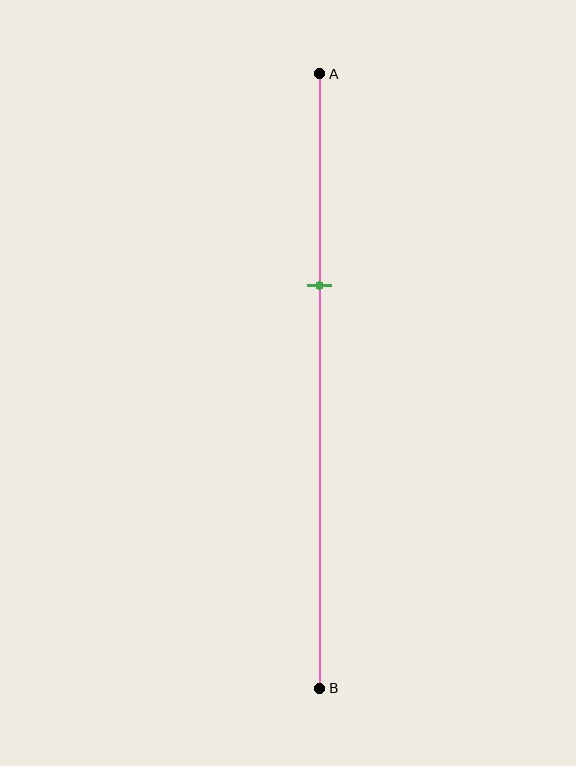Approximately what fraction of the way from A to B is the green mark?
The green mark is approximately 35% of the way from A to B.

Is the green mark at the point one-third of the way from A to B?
Yes, the mark is approximately at the one-third point.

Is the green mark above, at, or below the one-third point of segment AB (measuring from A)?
The green mark is approximately at the one-third point of segment AB.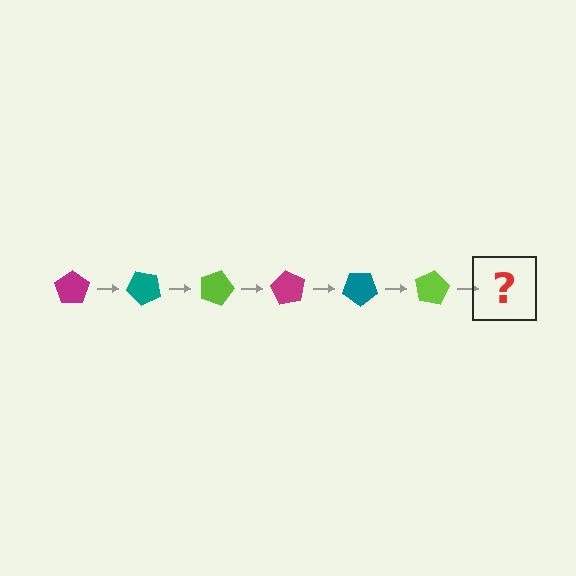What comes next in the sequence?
The next element should be a magenta pentagon, rotated 270 degrees from the start.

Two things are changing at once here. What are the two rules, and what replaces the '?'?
The two rules are that it rotates 45 degrees each step and the color cycles through magenta, teal, and lime. The '?' should be a magenta pentagon, rotated 270 degrees from the start.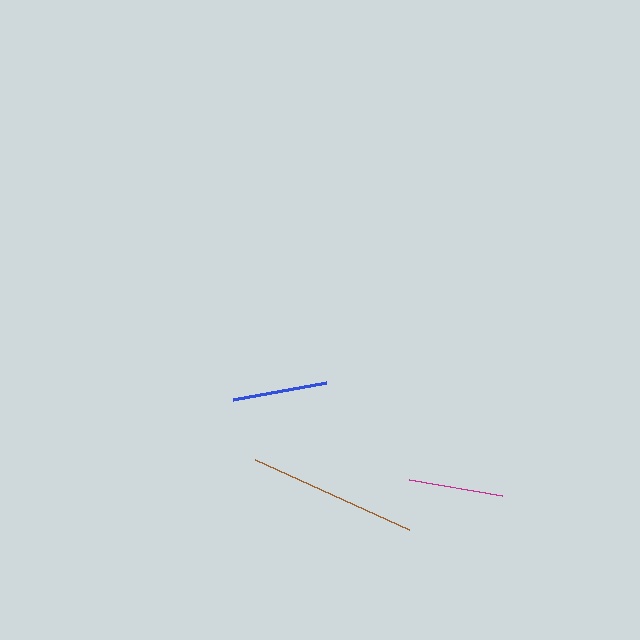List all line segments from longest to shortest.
From longest to shortest: brown, magenta, blue.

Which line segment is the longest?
The brown line is the longest at approximately 169 pixels.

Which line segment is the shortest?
The blue line is the shortest at approximately 95 pixels.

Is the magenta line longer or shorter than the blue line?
The magenta line is longer than the blue line.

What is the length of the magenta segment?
The magenta segment is approximately 95 pixels long.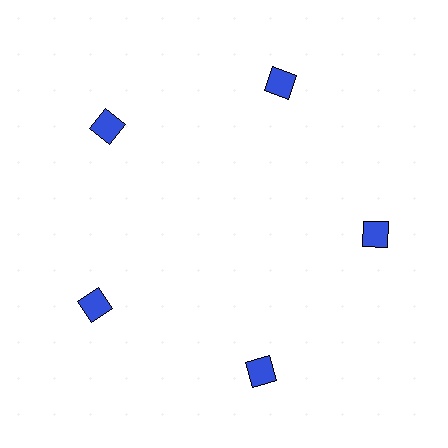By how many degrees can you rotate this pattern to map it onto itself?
The pattern maps onto itself every 72 degrees of rotation.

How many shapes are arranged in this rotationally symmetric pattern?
There are 5 shapes, arranged in 5 groups of 1.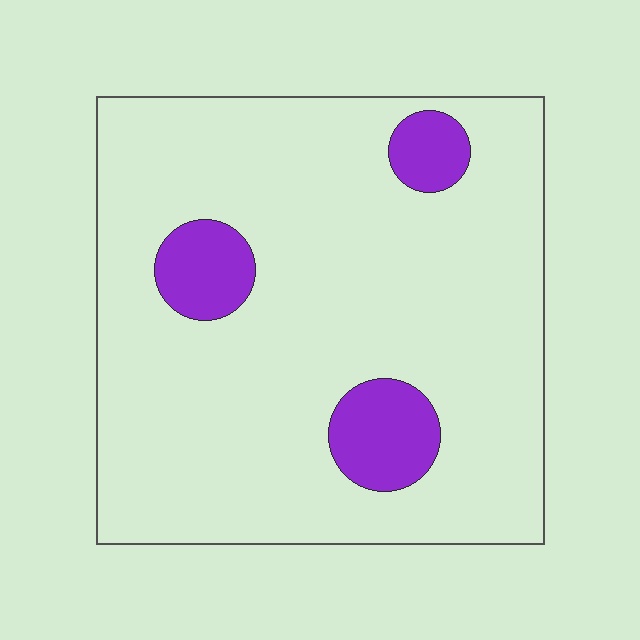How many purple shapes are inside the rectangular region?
3.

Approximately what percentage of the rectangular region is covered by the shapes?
Approximately 10%.